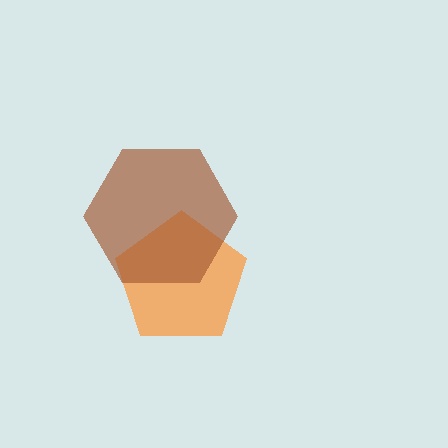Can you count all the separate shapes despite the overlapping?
Yes, there are 2 separate shapes.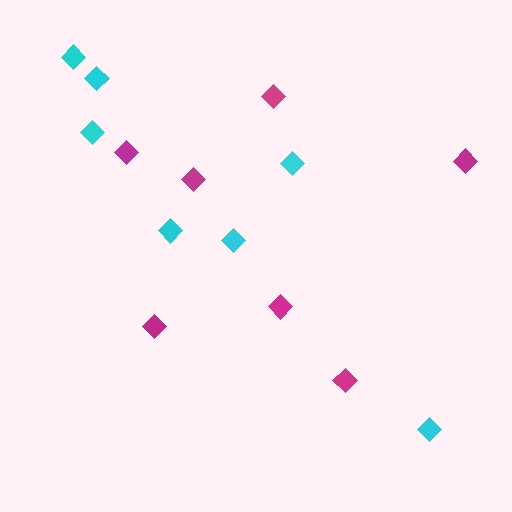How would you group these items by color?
There are 2 groups: one group of magenta diamonds (7) and one group of cyan diamonds (7).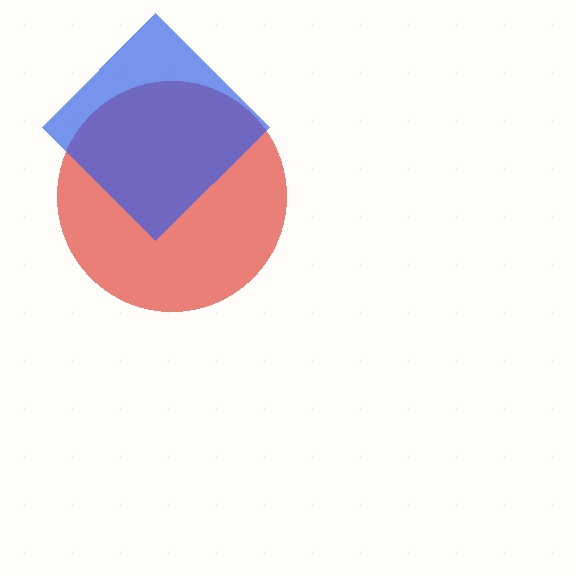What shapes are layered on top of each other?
The layered shapes are: a red circle, a blue diamond.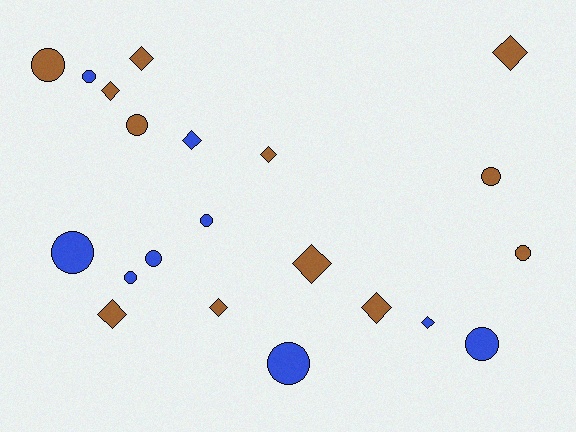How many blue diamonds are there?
There are 2 blue diamonds.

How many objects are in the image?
There are 21 objects.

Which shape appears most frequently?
Circle, with 11 objects.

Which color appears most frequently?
Brown, with 12 objects.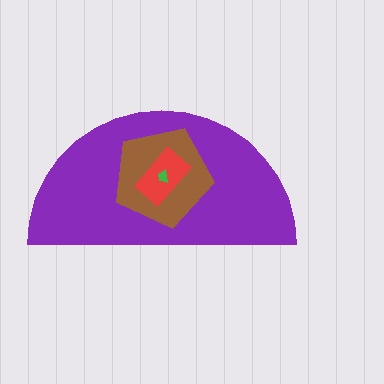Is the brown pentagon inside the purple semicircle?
Yes.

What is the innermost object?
The green trapezoid.